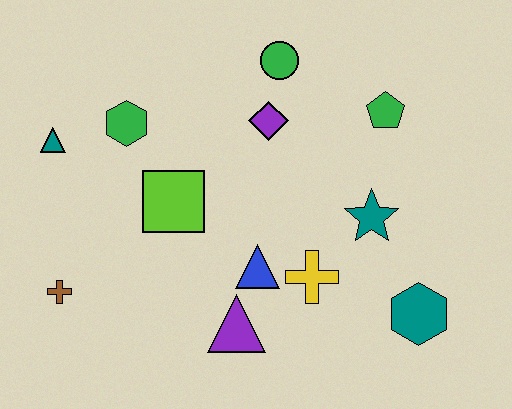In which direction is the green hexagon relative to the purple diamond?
The green hexagon is to the left of the purple diamond.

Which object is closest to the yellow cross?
The blue triangle is closest to the yellow cross.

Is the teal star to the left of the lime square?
No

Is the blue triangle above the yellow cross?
Yes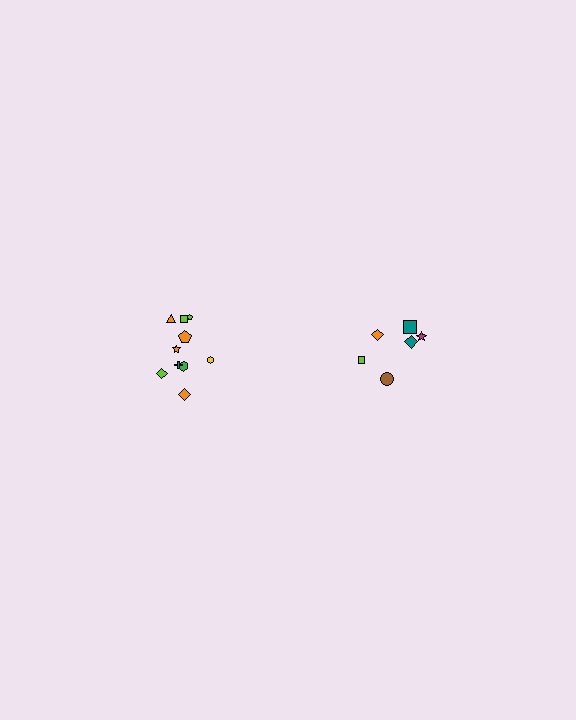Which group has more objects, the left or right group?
The left group.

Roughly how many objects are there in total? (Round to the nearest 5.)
Roughly 15 objects in total.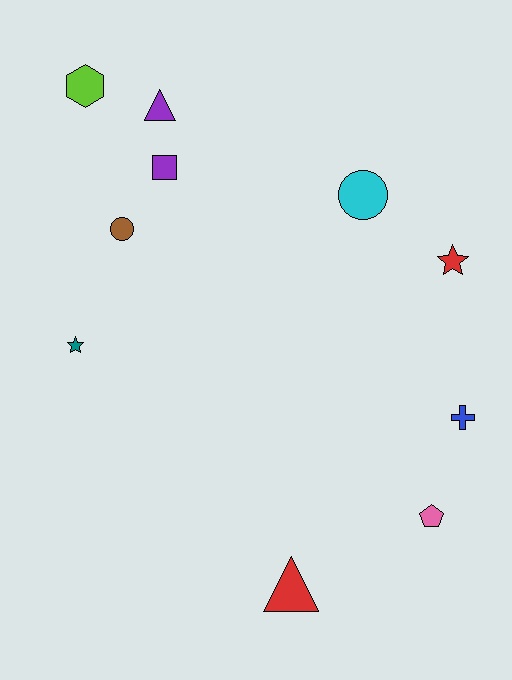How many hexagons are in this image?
There is 1 hexagon.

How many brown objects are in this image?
There is 1 brown object.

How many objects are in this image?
There are 10 objects.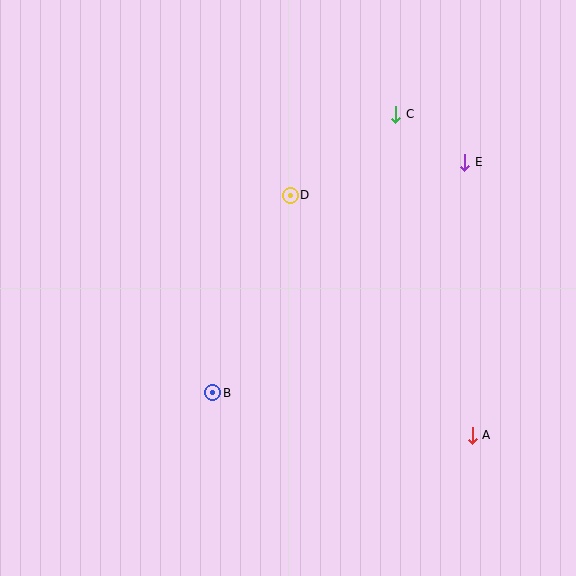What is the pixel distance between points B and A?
The distance between B and A is 263 pixels.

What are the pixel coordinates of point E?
Point E is at (465, 162).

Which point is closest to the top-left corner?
Point D is closest to the top-left corner.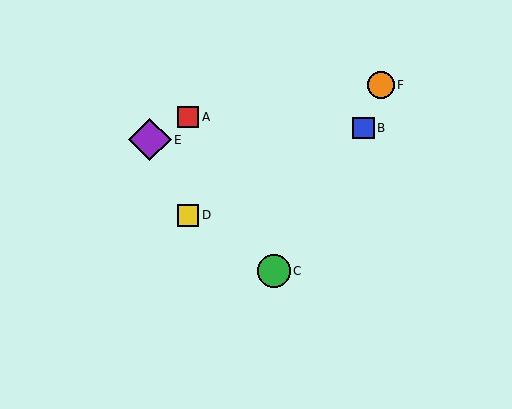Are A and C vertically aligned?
No, A is at x≈188 and C is at x≈274.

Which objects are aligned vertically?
Objects A, D are aligned vertically.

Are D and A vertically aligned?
Yes, both are at x≈188.